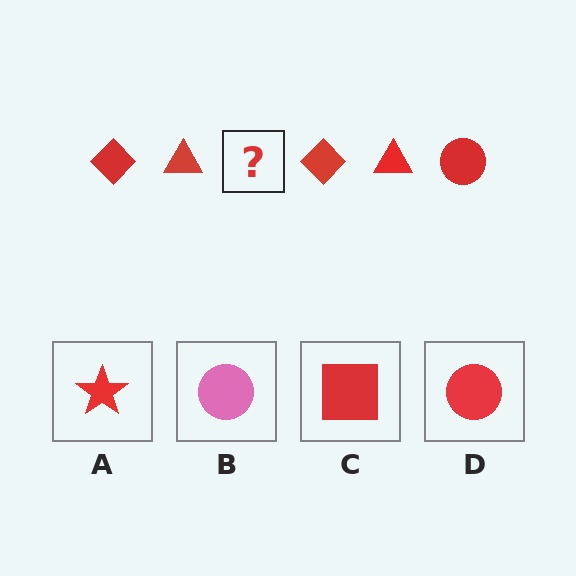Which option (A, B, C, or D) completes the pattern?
D.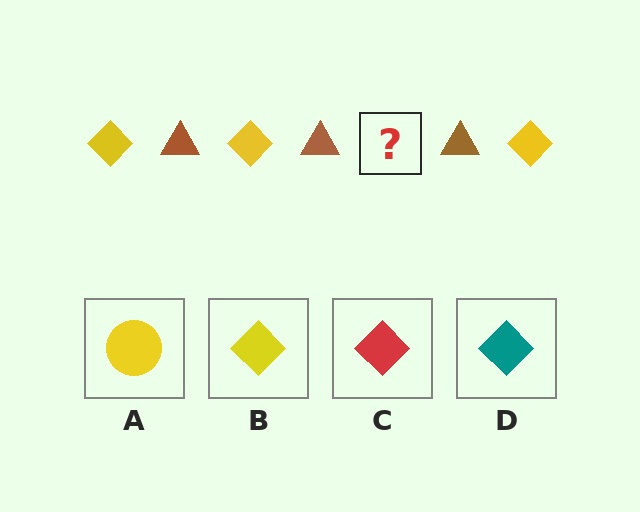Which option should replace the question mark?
Option B.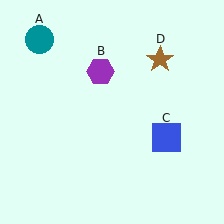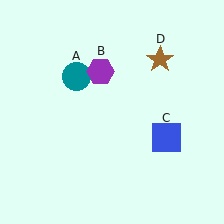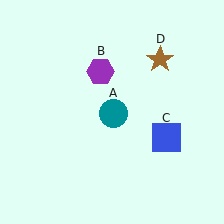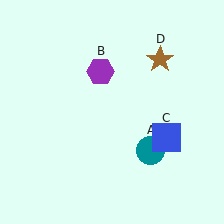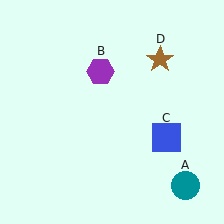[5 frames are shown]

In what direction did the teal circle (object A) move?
The teal circle (object A) moved down and to the right.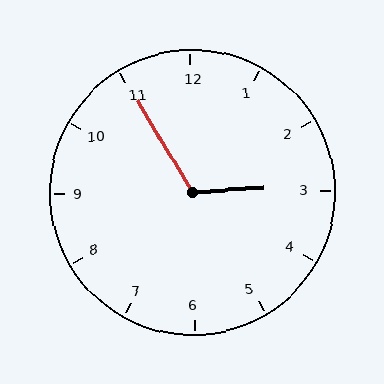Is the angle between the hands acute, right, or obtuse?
It is obtuse.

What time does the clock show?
2:55.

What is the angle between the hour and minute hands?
Approximately 118 degrees.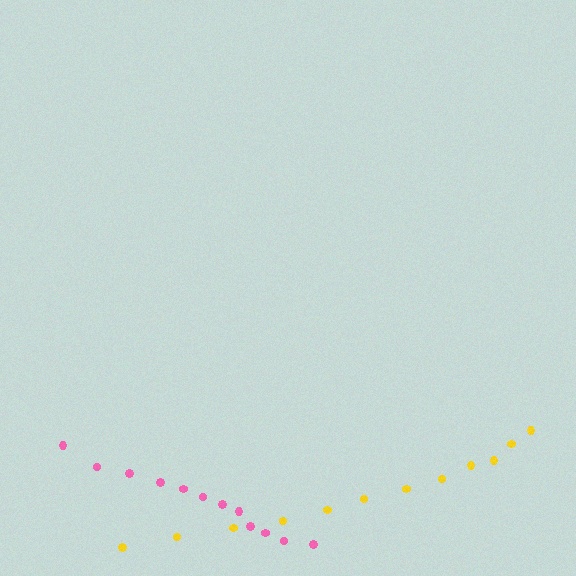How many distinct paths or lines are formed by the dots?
There are 2 distinct paths.